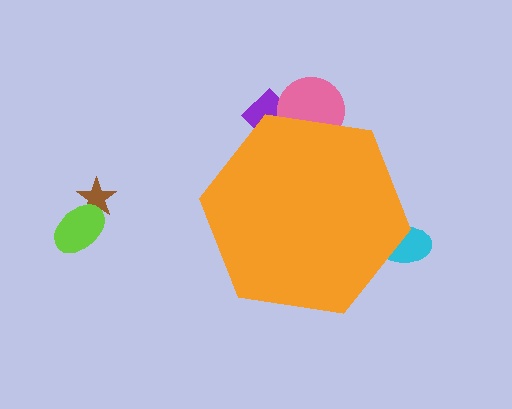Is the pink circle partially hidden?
Yes, the pink circle is partially hidden behind the orange hexagon.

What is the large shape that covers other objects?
An orange hexagon.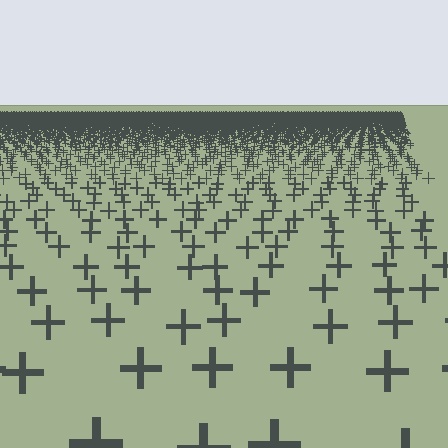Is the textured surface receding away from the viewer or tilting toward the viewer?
The surface is receding away from the viewer. Texture elements get smaller and denser toward the top.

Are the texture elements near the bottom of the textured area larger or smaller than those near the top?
Larger. Near the bottom, elements are closer to the viewer and appear at a bigger on-screen size.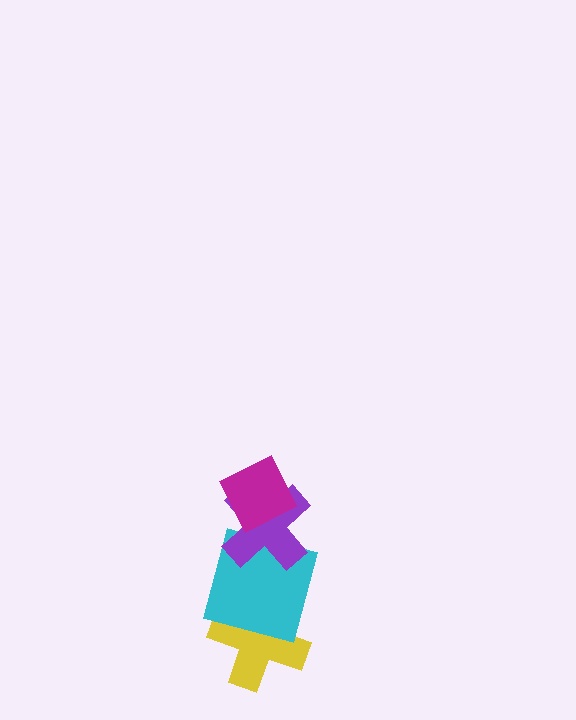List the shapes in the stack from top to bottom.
From top to bottom: the magenta diamond, the purple cross, the cyan square, the yellow cross.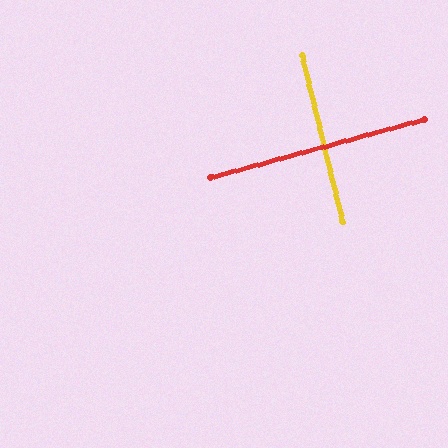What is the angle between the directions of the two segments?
Approximately 88 degrees.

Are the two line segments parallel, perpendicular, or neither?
Perpendicular — they meet at approximately 88°.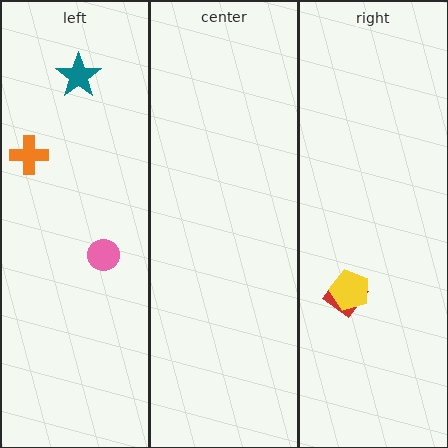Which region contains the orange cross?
The left region.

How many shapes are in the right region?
2.